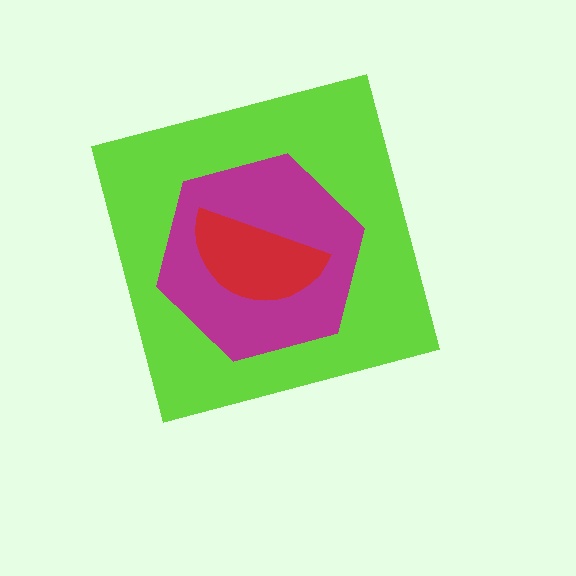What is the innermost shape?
The red semicircle.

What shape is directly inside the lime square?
The magenta hexagon.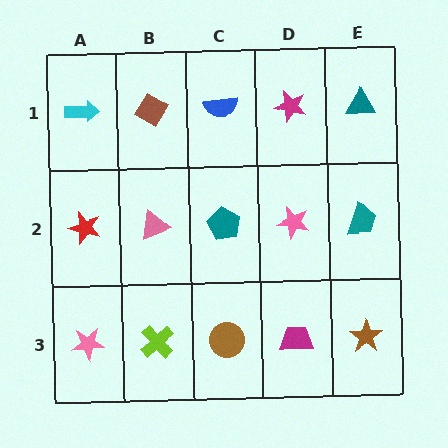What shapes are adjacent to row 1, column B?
A pink triangle (row 2, column B), a cyan arrow (row 1, column A), a blue semicircle (row 1, column C).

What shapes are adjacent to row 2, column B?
A brown diamond (row 1, column B), a lime cross (row 3, column B), a red star (row 2, column A), a teal pentagon (row 2, column C).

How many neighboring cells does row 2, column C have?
4.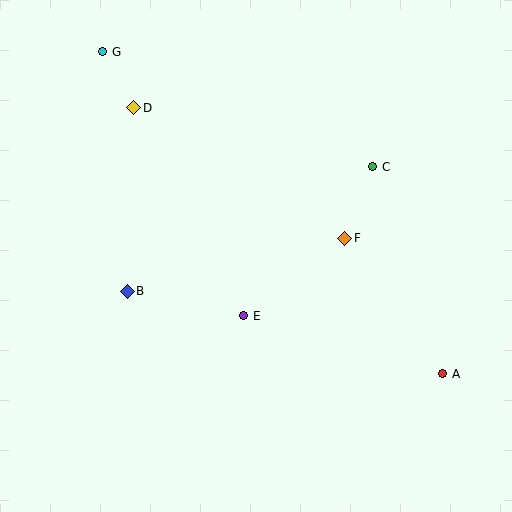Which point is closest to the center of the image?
Point E at (244, 316) is closest to the center.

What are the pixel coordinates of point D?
Point D is at (134, 108).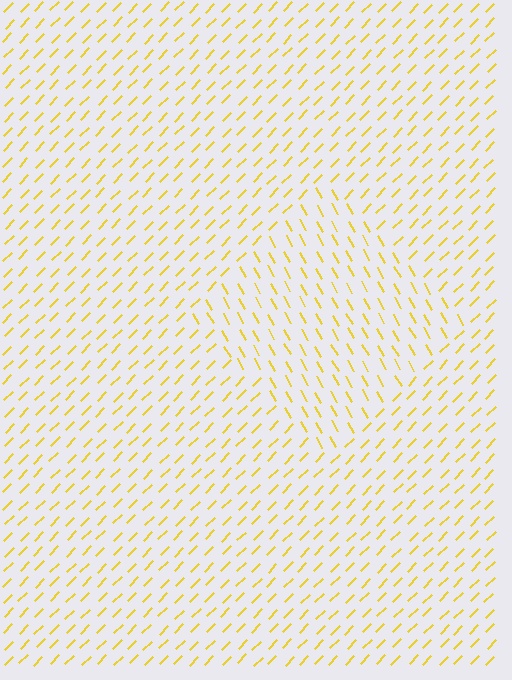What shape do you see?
I see a diamond.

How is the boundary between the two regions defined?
The boundary is defined purely by a change in line orientation (approximately 74 degrees difference). All lines are the same color and thickness.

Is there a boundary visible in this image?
Yes, there is a texture boundary formed by a change in line orientation.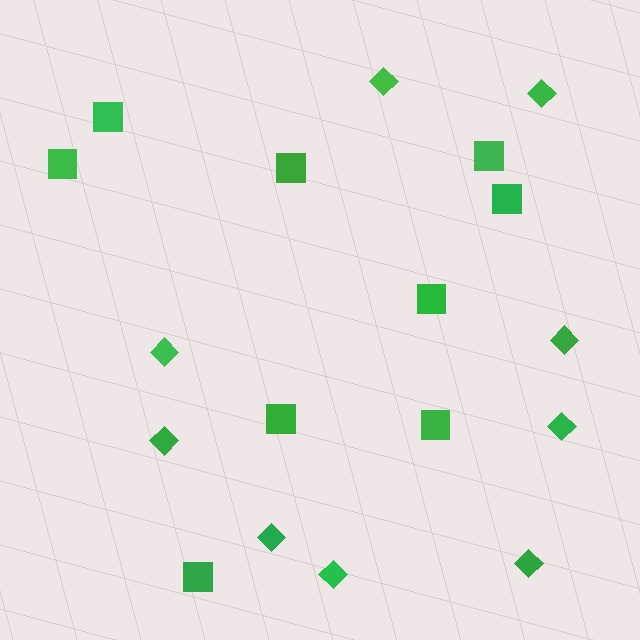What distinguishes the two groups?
There are 2 groups: one group of diamonds (9) and one group of squares (9).